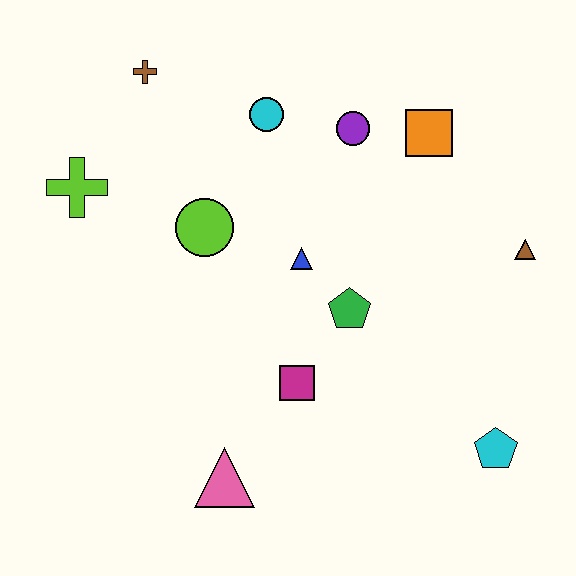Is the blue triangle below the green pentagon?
No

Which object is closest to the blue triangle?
The green pentagon is closest to the blue triangle.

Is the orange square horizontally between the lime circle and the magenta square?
No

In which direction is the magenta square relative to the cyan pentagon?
The magenta square is to the left of the cyan pentagon.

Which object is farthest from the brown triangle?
The lime cross is farthest from the brown triangle.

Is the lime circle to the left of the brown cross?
No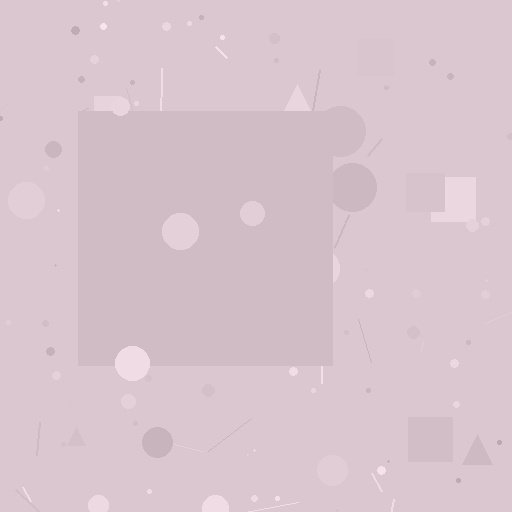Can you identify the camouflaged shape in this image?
The camouflaged shape is a square.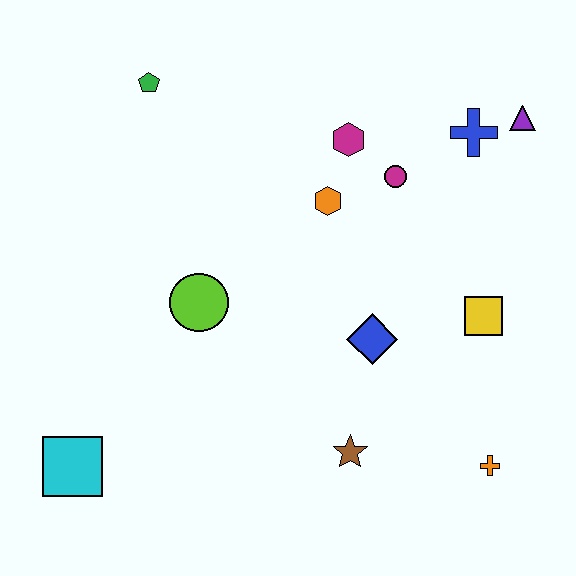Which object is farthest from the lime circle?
The purple triangle is farthest from the lime circle.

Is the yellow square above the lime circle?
No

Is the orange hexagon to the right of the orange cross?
No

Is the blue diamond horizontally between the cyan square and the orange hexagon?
No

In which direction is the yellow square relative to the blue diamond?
The yellow square is to the right of the blue diamond.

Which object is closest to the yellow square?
The blue diamond is closest to the yellow square.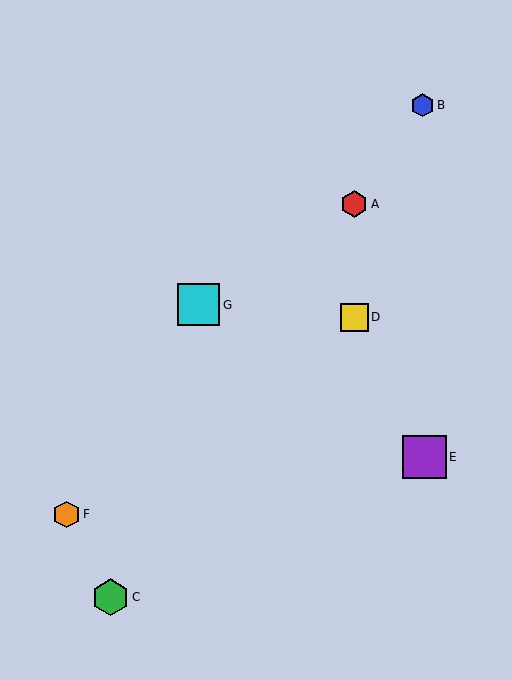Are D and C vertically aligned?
No, D is at x≈354 and C is at x≈111.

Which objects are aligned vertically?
Objects A, D are aligned vertically.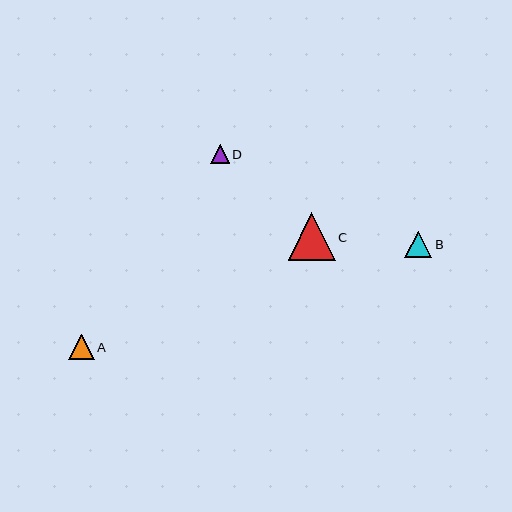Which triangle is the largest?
Triangle C is the largest with a size of approximately 47 pixels.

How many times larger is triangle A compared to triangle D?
Triangle A is approximately 1.4 times the size of triangle D.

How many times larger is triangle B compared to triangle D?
Triangle B is approximately 1.5 times the size of triangle D.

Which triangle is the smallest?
Triangle D is the smallest with a size of approximately 18 pixels.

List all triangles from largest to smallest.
From largest to smallest: C, B, A, D.